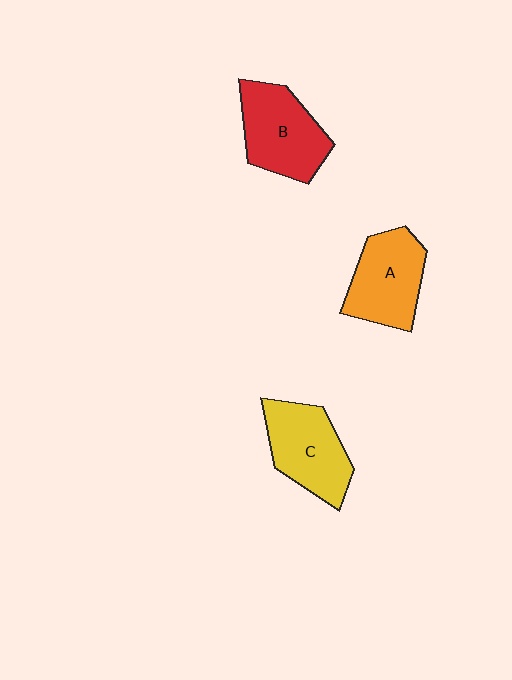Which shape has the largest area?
Shape B (red).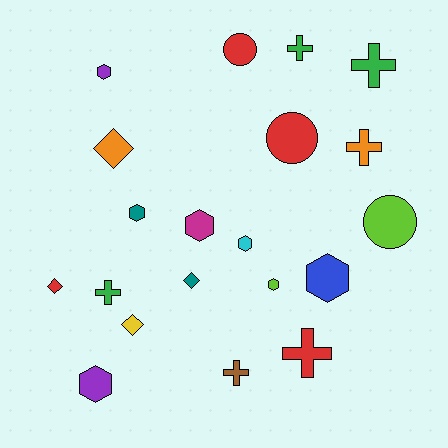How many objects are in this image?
There are 20 objects.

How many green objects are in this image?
There are 3 green objects.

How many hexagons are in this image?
There are 7 hexagons.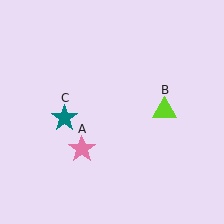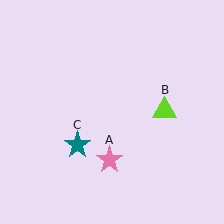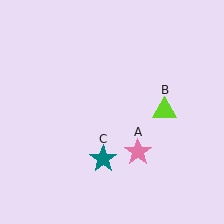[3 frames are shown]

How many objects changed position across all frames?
2 objects changed position: pink star (object A), teal star (object C).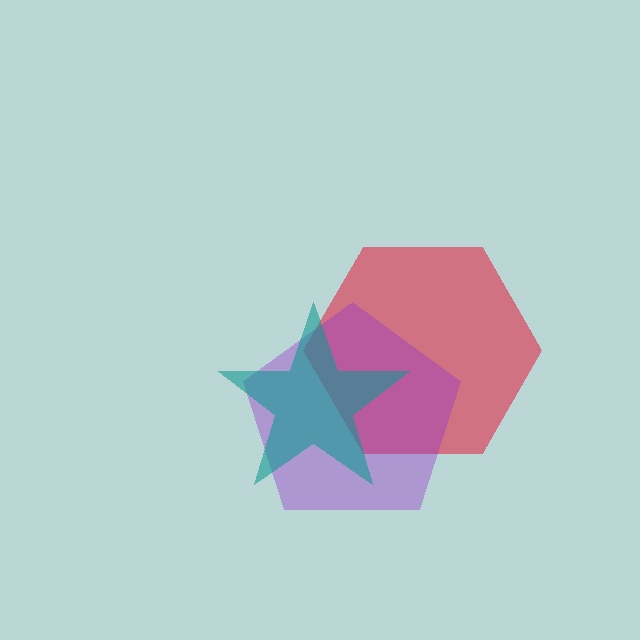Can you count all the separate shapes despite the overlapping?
Yes, there are 3 separate shapes.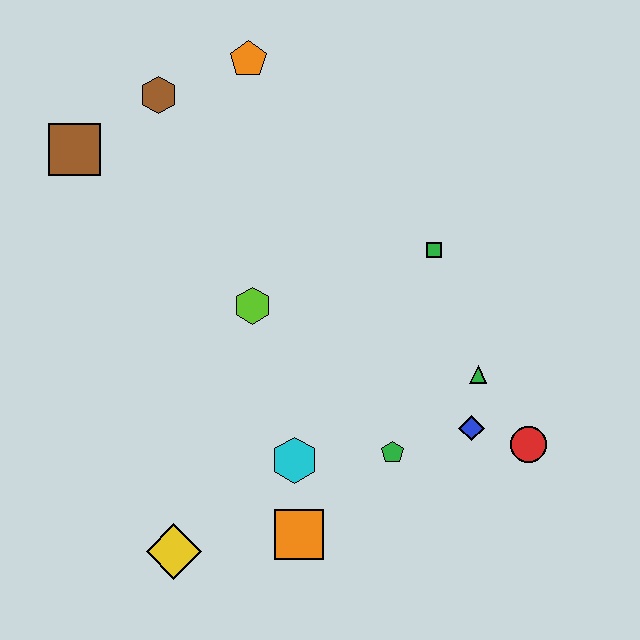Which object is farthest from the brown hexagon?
The red circle is farthest from the brown hexagon.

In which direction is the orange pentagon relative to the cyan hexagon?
The orange pentagon is above the cyan hexagon.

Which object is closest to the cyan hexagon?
The orange square is closest to the cyan hexagon.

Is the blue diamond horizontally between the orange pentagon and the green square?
No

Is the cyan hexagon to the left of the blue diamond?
Yes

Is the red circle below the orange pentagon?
Yes